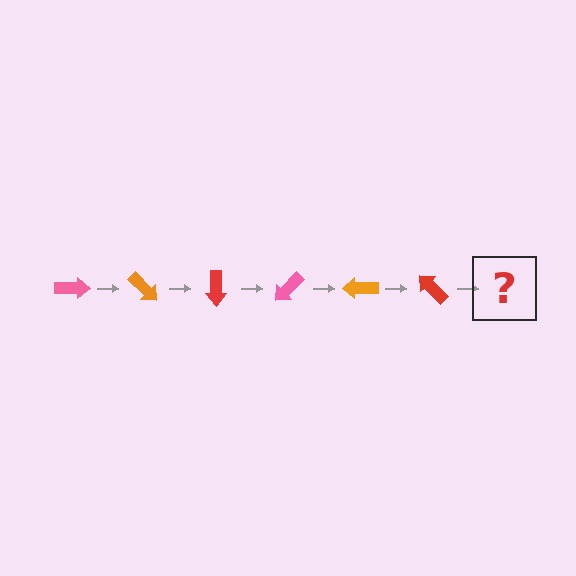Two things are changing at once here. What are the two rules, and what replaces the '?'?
The two rules are that it rotates 45 degrees each step and the color cycles through pink, orange, and red. The '?' should be a pink arrow, rotated 270 degrees from the start.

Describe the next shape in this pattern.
It should be a pink arrow, rotated 270 degrees from the start.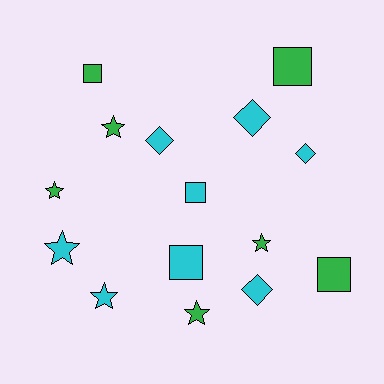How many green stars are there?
There are 4 green stars.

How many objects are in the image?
There are 15 objects.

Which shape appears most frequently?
Star, with 6 objects.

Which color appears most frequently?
Cyan, with 8 objects.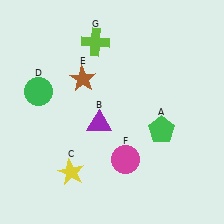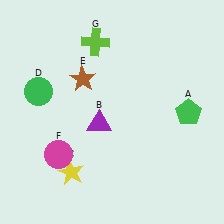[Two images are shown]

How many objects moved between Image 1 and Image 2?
2 objects moved between the two images.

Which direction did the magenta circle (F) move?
The magenta circle (F) moved left.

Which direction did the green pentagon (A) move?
The green pentagon (A) moved right.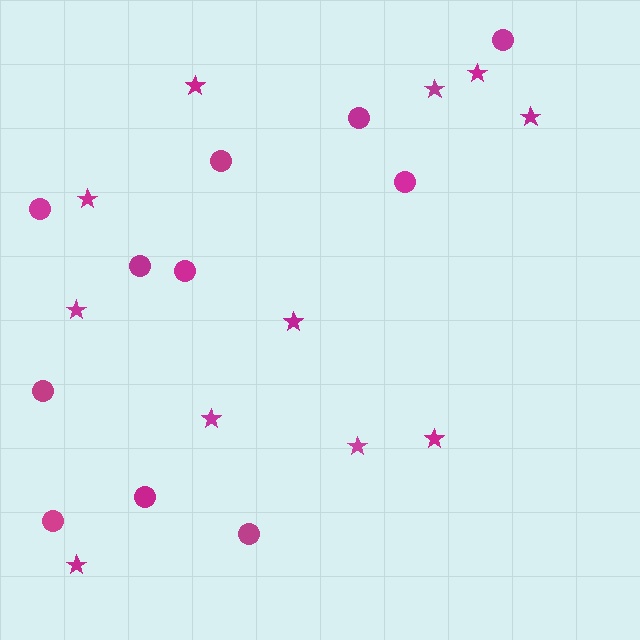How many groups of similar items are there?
There are 2 groups: one group of circles (11) and one group of stars (11).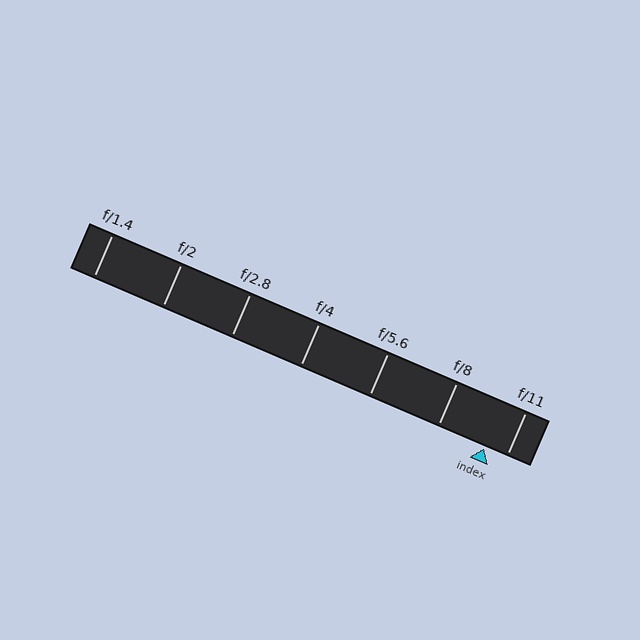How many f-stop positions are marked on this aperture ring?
There are 7 f-stop positions marked.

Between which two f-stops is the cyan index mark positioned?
The index mark is between f/8 and f/11.